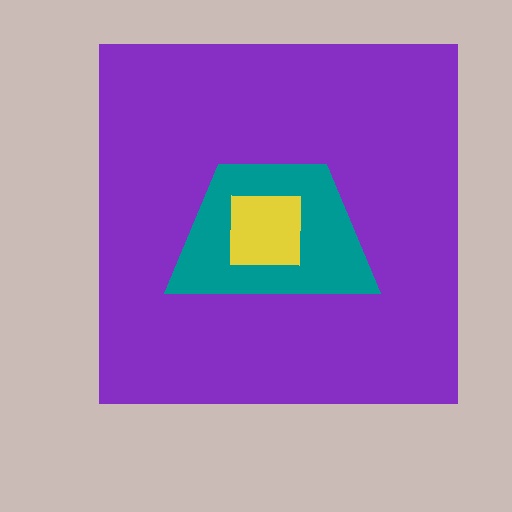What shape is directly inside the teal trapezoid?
The yellow square.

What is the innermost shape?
The yellow square.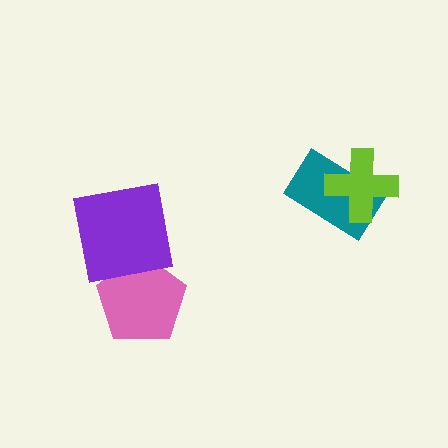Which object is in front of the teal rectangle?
The lime cross is in front of the teal rectangle.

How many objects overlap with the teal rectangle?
1 object overlaps with the teal rectangle.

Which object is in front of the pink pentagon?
The purple square is in front of the pink pentagon.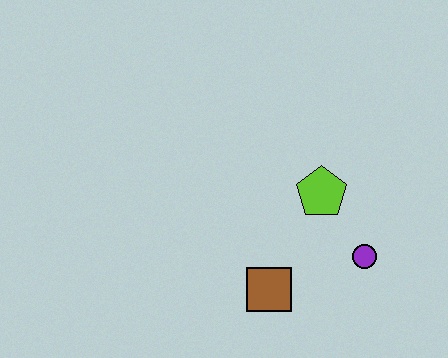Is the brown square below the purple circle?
Yes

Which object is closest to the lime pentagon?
The purple circle is closest to the lime pentagon.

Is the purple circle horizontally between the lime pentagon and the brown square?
No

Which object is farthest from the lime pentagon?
The brown square is farthest from the lime pentagon.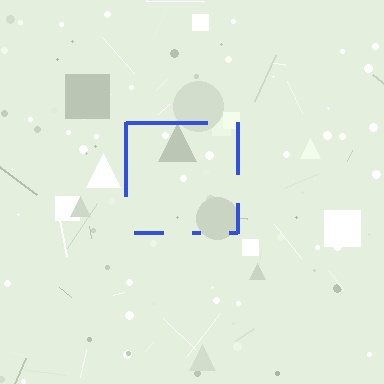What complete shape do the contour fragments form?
The contour fragments form a square.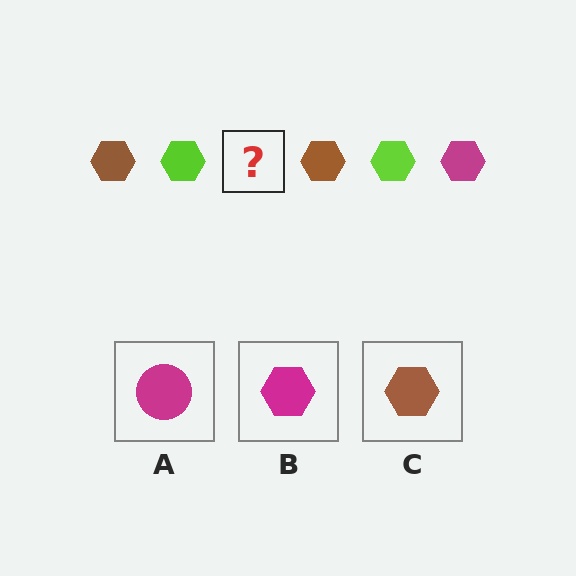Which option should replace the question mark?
Option B.